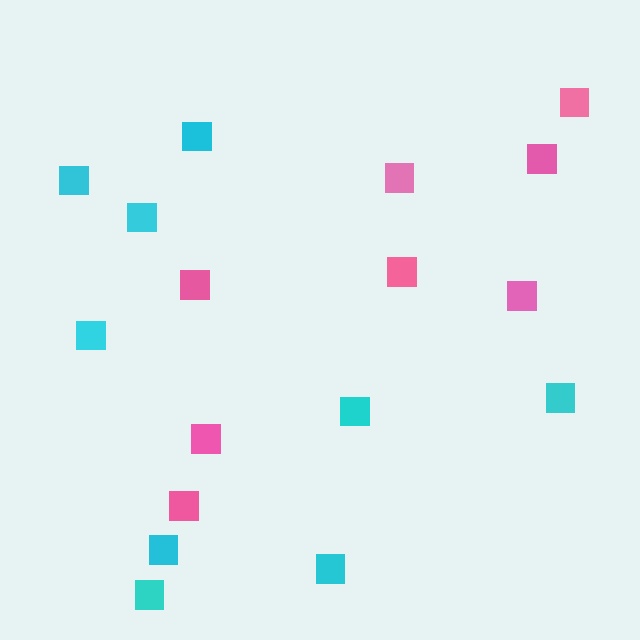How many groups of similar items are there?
There are 2 groups: one group of cyan squares (9) and one group of pink squares (8).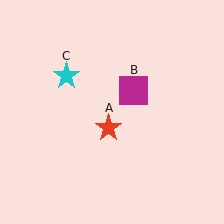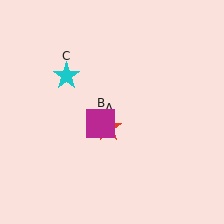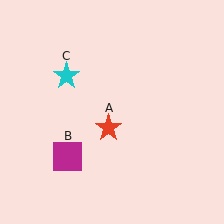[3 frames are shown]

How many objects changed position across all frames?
1 object changed position: magenta square (object B).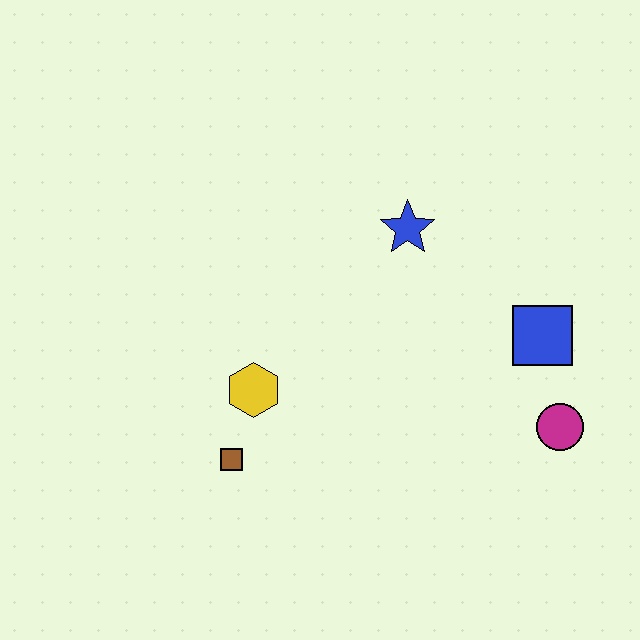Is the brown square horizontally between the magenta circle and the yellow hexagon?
No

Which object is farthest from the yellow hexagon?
The magenta circle is farthest from the yellow hexagon.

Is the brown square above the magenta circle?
No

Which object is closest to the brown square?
The yellow hexagon is closest to the brown square.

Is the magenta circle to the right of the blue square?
Yes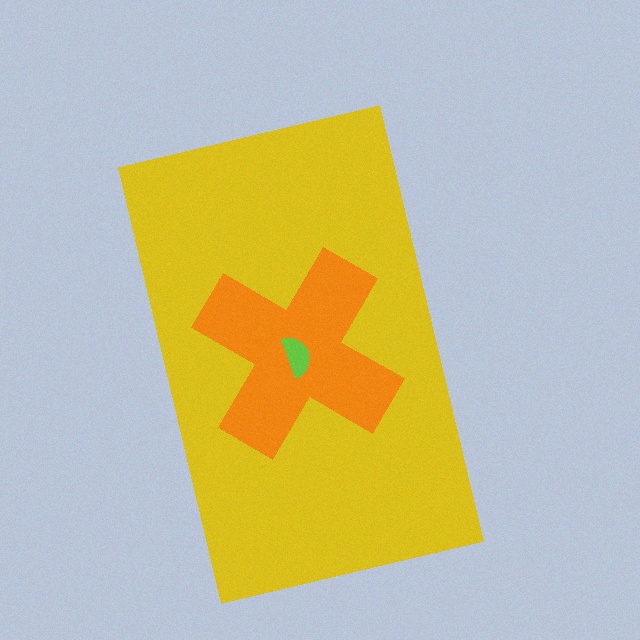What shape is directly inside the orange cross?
The lime semicircle.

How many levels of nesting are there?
3.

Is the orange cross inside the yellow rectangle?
Yes.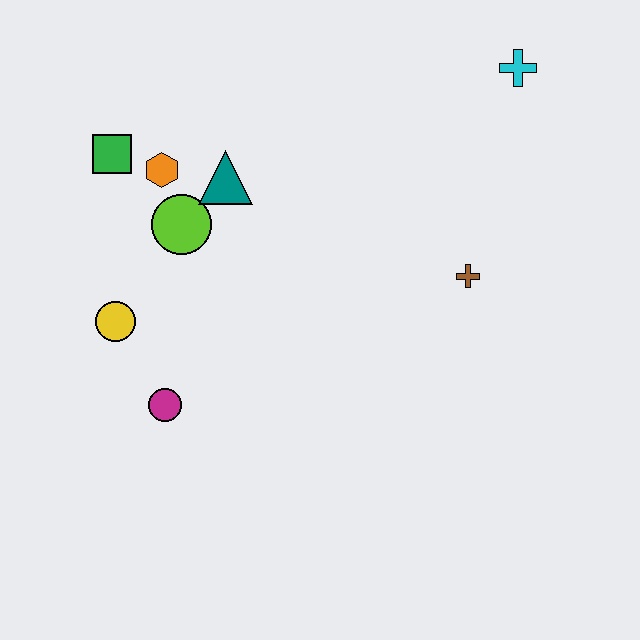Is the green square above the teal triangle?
Yes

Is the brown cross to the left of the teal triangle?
No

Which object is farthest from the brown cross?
The green square is farthest from the brown cross.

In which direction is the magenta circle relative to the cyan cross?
The magenta circle is to the left of the cyan cross.